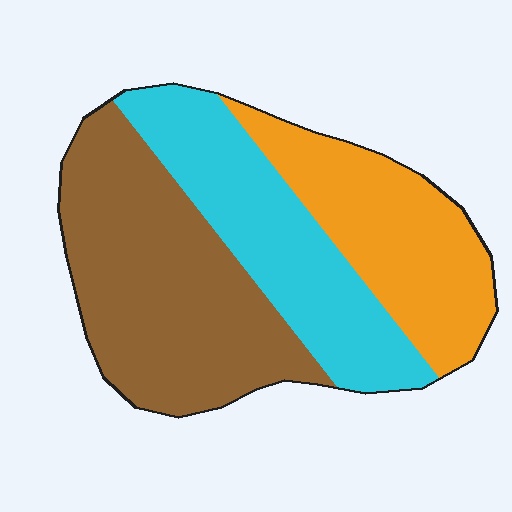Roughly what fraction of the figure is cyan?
Cyan takes up about one third (1/3) of the figure.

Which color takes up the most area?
Brown, at roughly 40%.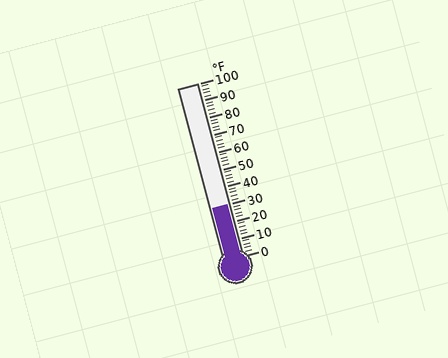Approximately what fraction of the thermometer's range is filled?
The thermometer is filled to approximately 30% of its range.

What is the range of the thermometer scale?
The thermometer scale ranges from 0°F to 100°F.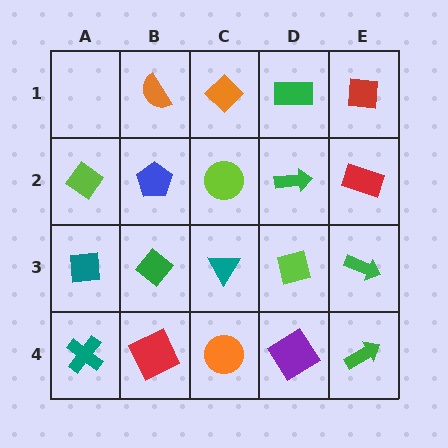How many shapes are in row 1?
4 shapes.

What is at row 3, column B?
A green diamond.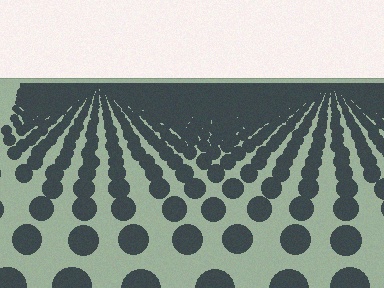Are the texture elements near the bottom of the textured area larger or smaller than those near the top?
Larger. Near the bottom, elements are closer to the viewer and appear at a bigger on-screen size.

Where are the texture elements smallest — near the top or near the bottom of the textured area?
Near the top.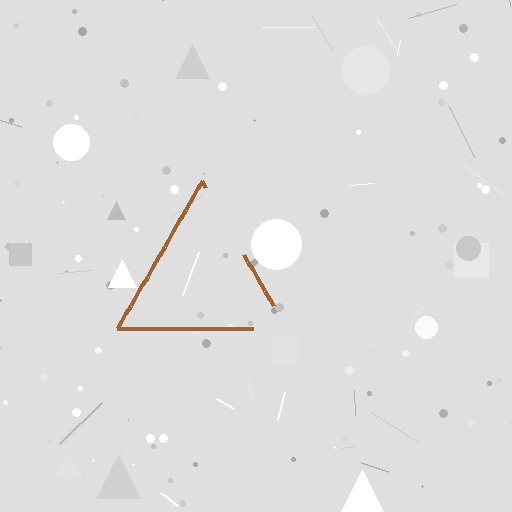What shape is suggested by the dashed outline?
The dashed outline suggests a triangle.